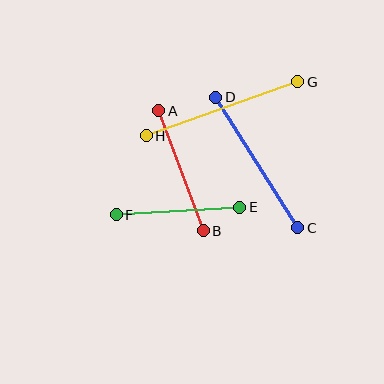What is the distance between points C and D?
The distance is approximately 154 pixels.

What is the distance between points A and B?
The distance is approximately 128 pixels.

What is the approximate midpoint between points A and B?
The midpoint is at approximately (181, 171) pixels.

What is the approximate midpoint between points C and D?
The midpoint is at approximately (257, 163) pixels.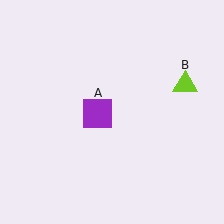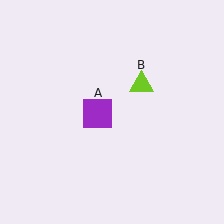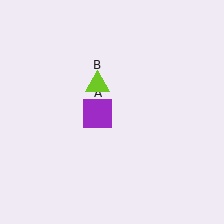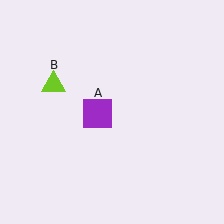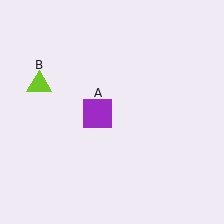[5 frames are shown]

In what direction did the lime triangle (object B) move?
The lime triangle (object B) moved left.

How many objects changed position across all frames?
1 object changed position: lime triangle (object B).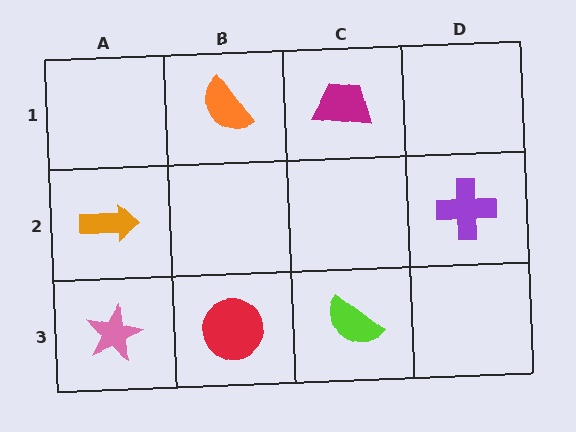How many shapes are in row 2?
2 shapes.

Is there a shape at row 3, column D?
No, that cell is empty.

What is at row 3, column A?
A pink star.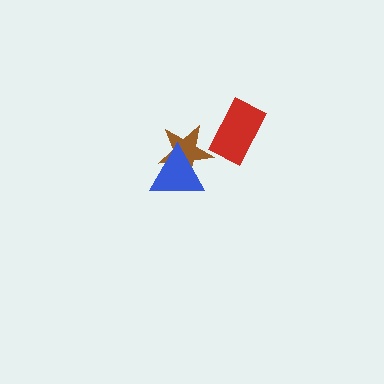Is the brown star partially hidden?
Yes, it is partially covered by another shape.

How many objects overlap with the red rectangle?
0 objects overlap with the red rectangle.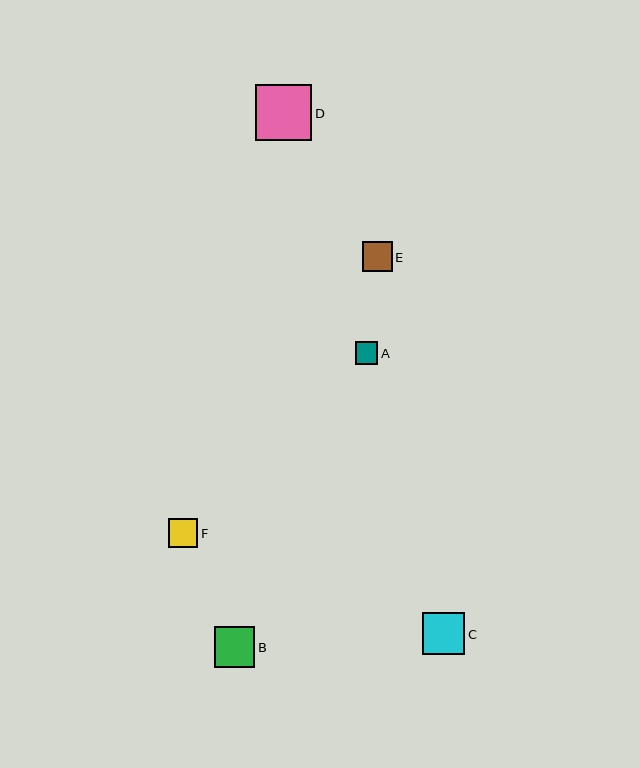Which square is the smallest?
Square A is the smallest with a size of approximately 23 pixels.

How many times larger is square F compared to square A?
Square F is approximately 1.3 times the size of square A.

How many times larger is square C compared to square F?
Square C is approximately 1.4 times the size of square F.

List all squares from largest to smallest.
From largest to smallest: D, C, B, E, F, A.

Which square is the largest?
Square D is the largest with a size of approximately 56 pixels.